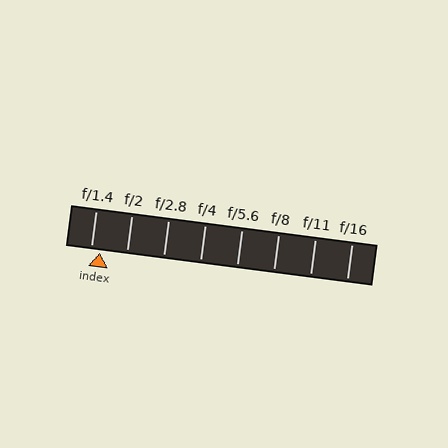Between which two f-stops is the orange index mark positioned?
The index mark is between f/1.4 and f/2.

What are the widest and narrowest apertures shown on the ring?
The widest aperture shown is f/1.4 and the narrowest is f/16.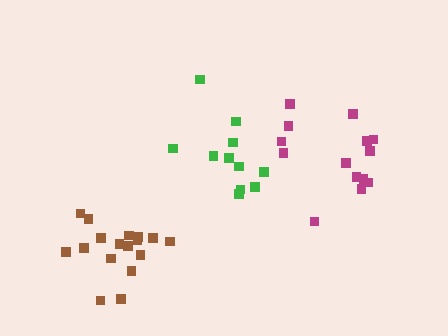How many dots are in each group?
Group 1: 11 dots, Group 2: 17 dots, Group 3: 14 dots (42 total).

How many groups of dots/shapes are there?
There are 3 groups.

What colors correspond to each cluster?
The clusters are colored: green, brown, magenta.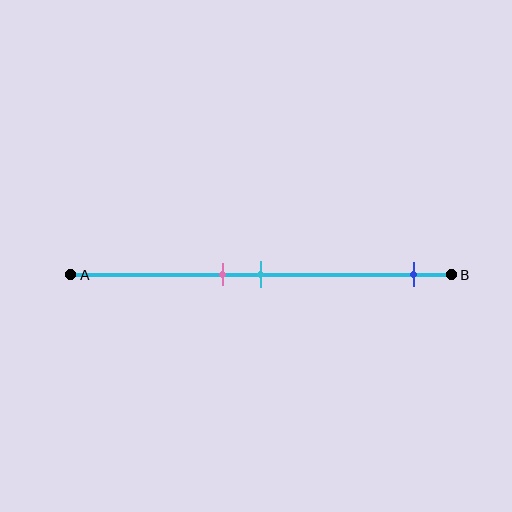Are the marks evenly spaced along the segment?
No, the marks are not evenly spaced.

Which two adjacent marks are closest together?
The pink and cyan marks are the closest adjacent pair.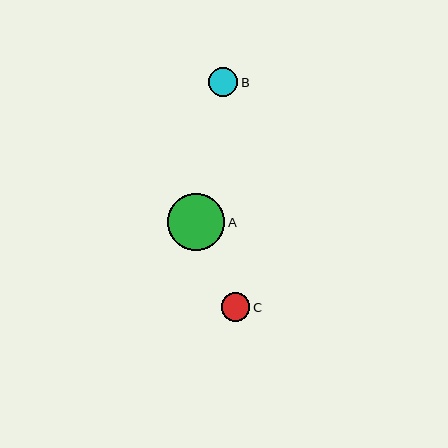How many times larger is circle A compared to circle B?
Circle A is approximately 2.0 times the size of circle B.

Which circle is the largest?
Circle A is the largest with a size of approximately 57 pixels.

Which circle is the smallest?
Circle C is the smallest with a size of approximately 28 pixels.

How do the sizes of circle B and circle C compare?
Circle B and circle C are approximately the same size.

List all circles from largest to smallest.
From largest to smallest: A, B, C.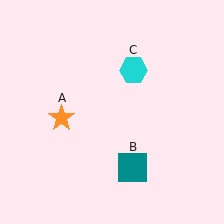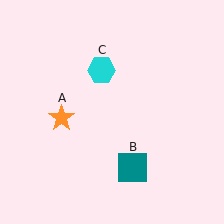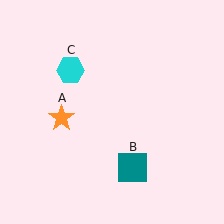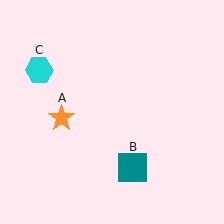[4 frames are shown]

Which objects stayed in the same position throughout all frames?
Orange star (object A) and teal square (object B) remained stationary.